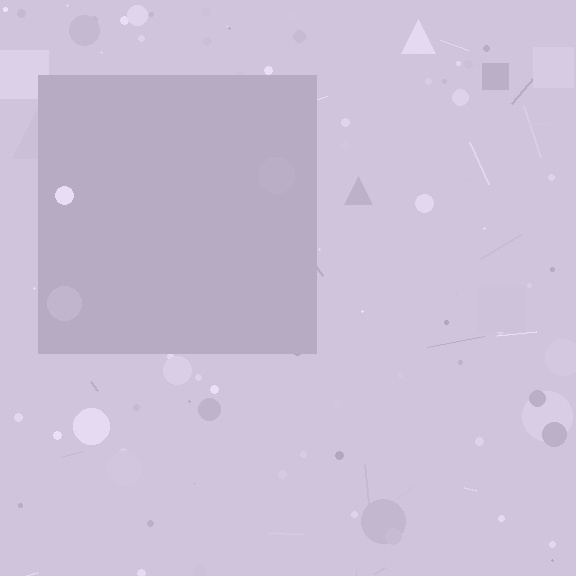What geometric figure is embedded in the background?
A square is embedded in the background.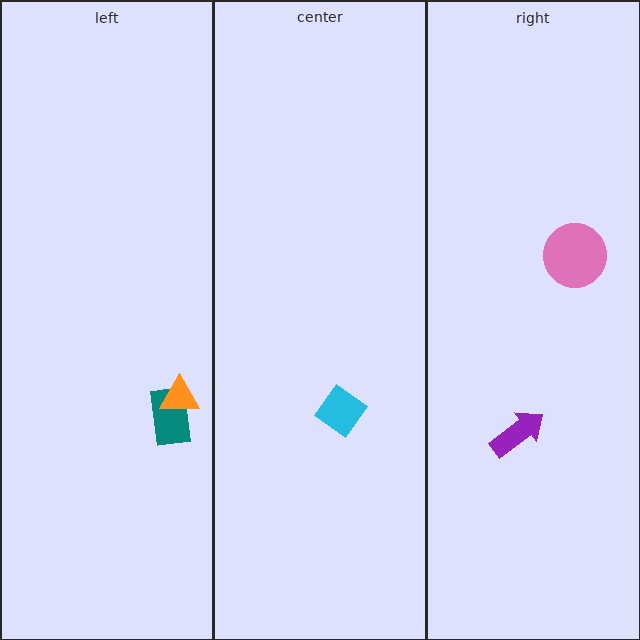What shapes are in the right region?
The purple arrow, the pink circle.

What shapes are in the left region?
The teal rectangle, the orange triangle.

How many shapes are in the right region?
2.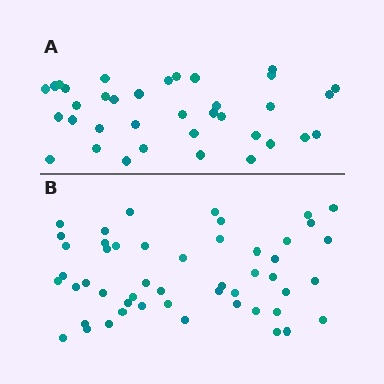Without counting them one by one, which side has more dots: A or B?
Region B (the bottom region) has more dots.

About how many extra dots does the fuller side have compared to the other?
Region B has approximately 15 more dots than region A.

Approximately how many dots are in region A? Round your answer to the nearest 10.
About 40 dots. (The exact count is 36, which rounds to 40.)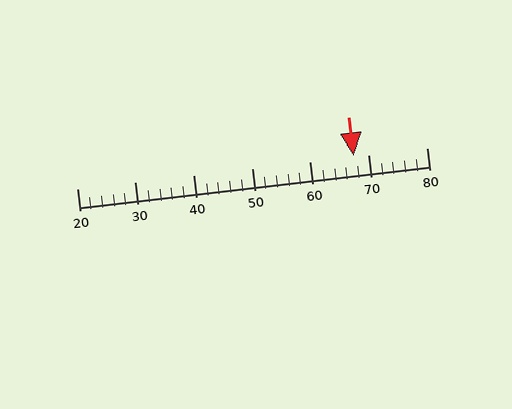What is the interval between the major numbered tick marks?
The major tick marks are spaced 10 units apart.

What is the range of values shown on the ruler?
The ruler shows values from 20 to 80.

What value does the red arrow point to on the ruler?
The red arrow points to approximately 67.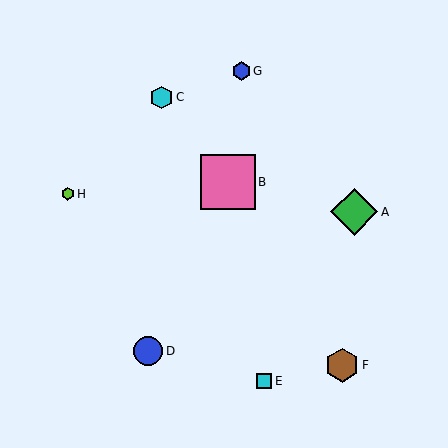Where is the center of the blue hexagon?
The center of the blue hexagon is at (241, 71).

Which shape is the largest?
The pink square (labeled B) is the largest.